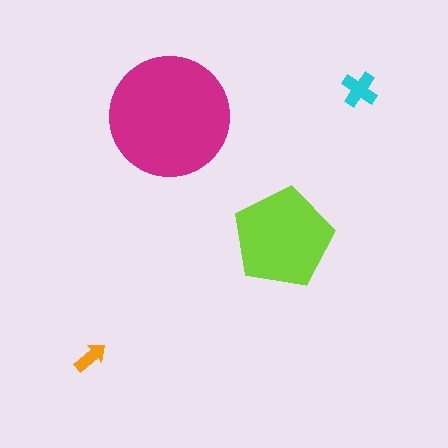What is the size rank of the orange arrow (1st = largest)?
4th.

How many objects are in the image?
There are 4 objects in the image.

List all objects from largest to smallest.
The magenta circle, the lime pentagon, the cyan cross, the orange arrow.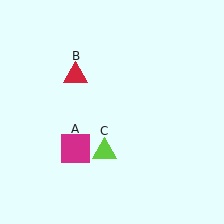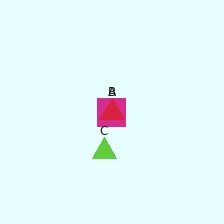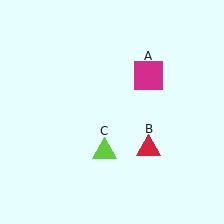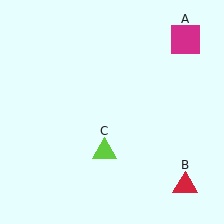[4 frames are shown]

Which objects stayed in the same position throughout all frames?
Lime triangle (object C) remained stationary.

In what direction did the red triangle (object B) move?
The red triangle (object B) moved down and to the right.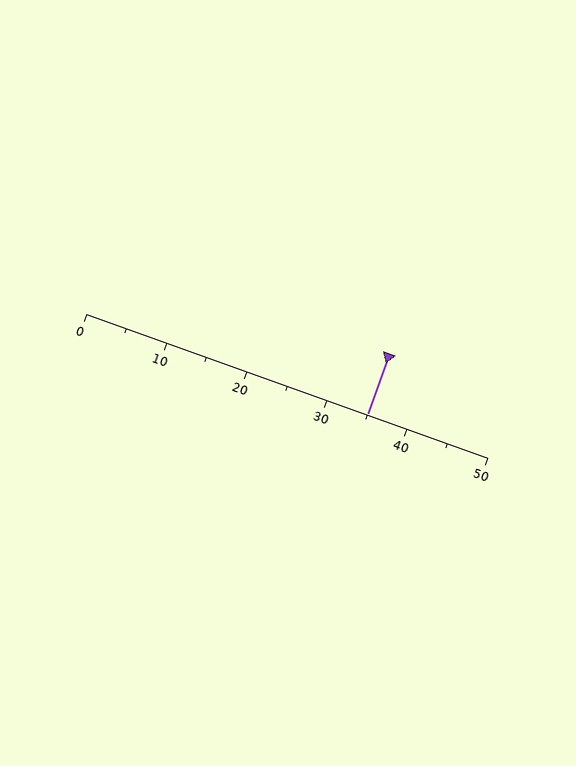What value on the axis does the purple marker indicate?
The marker indicates approximately 35.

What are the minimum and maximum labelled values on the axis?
The axis runs from 0 to 50.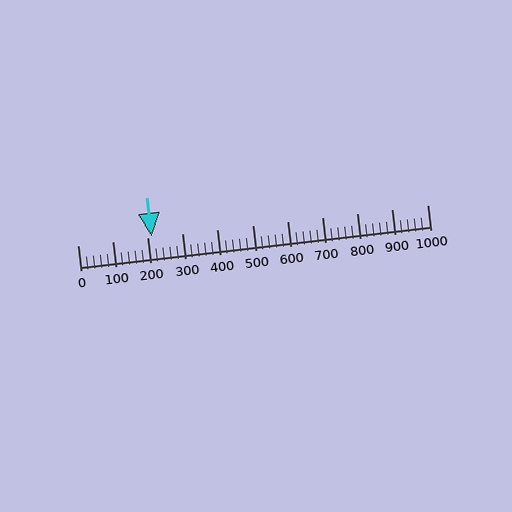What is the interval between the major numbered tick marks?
The major tick marks are spaced 100 units apart.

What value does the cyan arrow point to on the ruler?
The cyan arrow points to approximately 213.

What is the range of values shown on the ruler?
The ruler shows values from 0 to 1000.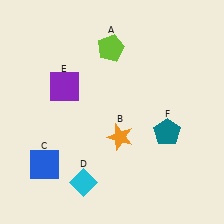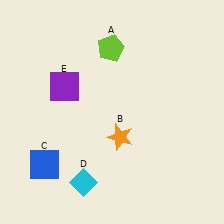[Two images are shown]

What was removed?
The teal pentagon (F) was removed in Image 2.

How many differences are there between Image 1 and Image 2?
There is 1 difference between the two images.